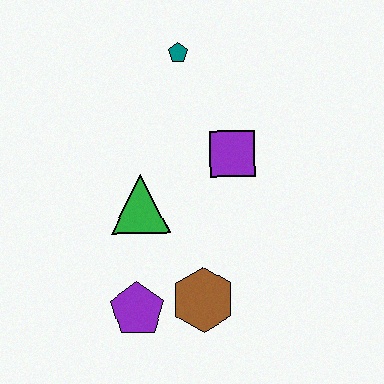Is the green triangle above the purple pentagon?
Yes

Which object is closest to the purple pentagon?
The brown hexagon is closest to the purple pentagon.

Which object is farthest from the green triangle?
The teal pentagon is farthest from the green triangle.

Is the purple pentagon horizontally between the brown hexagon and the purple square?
No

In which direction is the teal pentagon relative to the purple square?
The teal pentagon is above the purple square.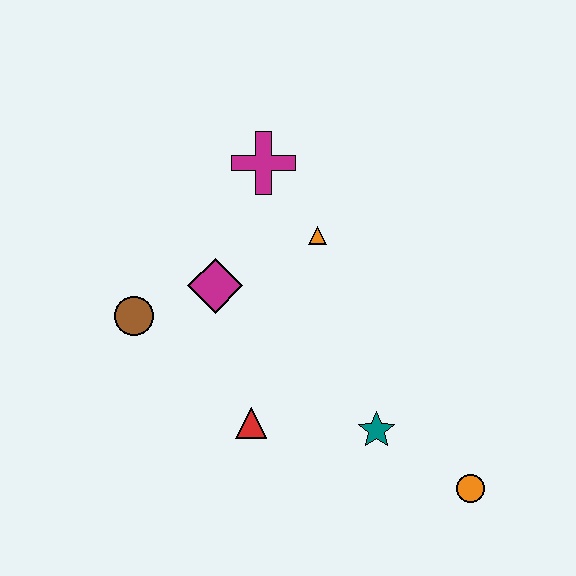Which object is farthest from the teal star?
The magenta cross is farthest from the teal star.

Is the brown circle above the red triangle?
Yes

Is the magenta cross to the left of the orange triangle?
Yes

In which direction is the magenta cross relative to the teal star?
The magenta cross is above the teal star.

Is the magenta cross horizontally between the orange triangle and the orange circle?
No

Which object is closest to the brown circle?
The magenta diamond is closest to the brown circle.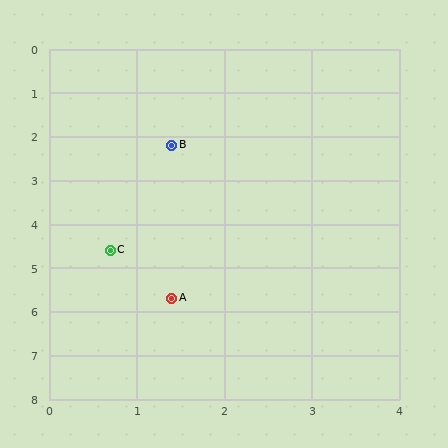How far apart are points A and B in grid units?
Points A and B are about 3.5 grid units apart.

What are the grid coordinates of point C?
Point C is at approximately (0.7, 4.6).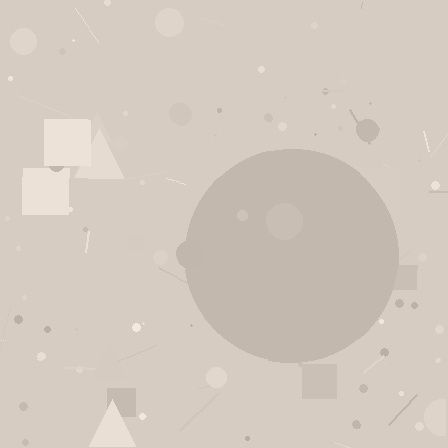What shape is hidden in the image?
A circle is hidden in the image.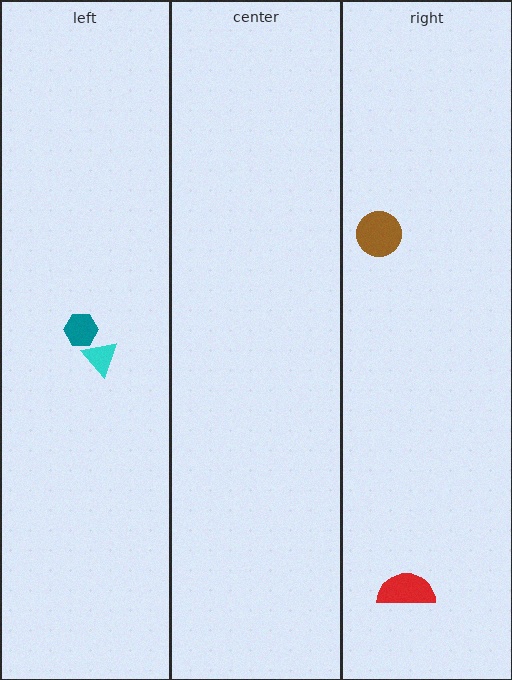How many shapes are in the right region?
2.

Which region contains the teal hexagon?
The left region.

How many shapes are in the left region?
2.